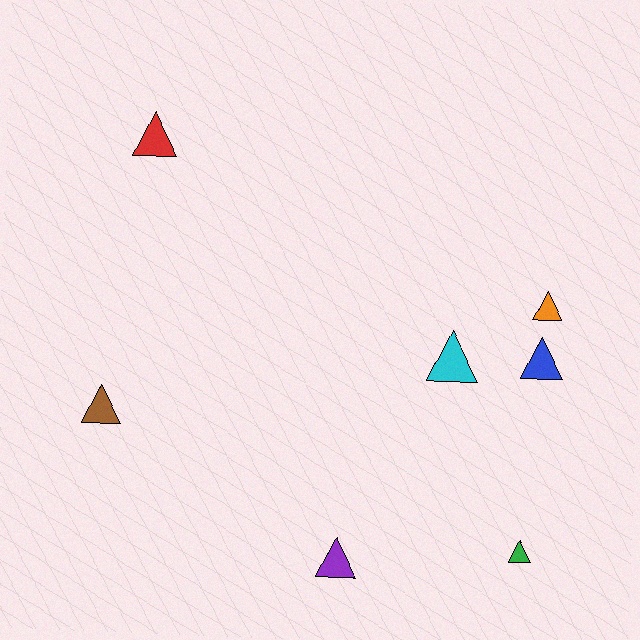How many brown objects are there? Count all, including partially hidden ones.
There is 1 brown object.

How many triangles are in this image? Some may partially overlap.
There are 7 triangles.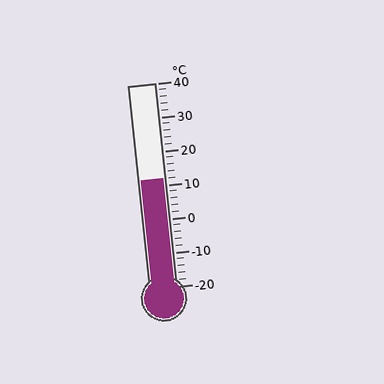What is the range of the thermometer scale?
The thermometer scale ranges from -20°C to 40°C.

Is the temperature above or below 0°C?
The temperature is above 0°C.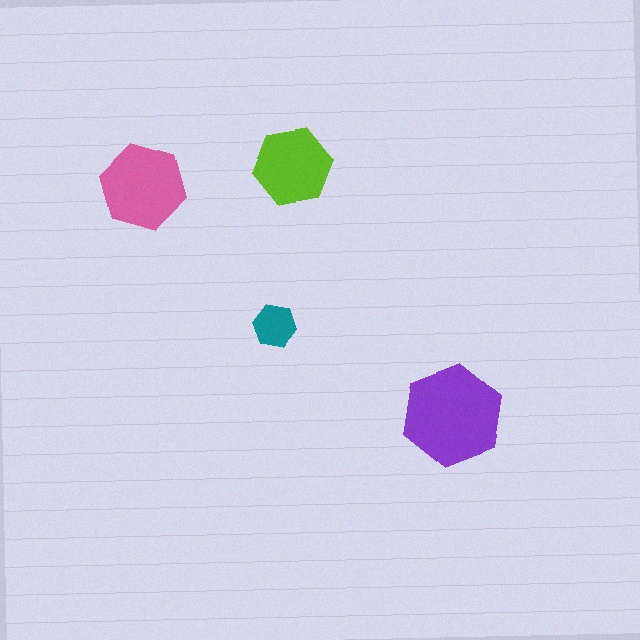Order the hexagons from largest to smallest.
the purple one, the pink one, the lime one, the teal one.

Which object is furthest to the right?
The purple hexagon is rightmost.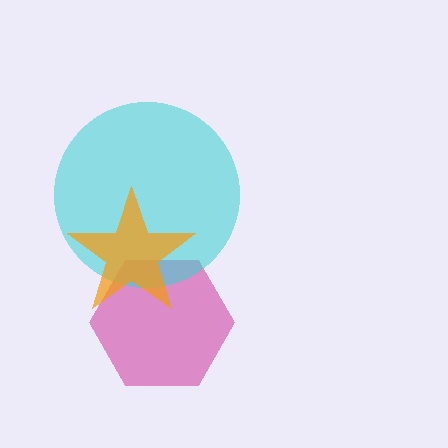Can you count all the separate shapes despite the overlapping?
Yes, there are 3 separate shapes.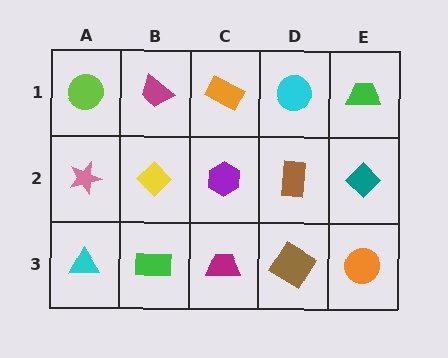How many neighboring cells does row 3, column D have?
3.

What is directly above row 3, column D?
A brown rectangle.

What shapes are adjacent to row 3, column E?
A teal diamond (row 2, column E), a brown diamond (row 3, column D).